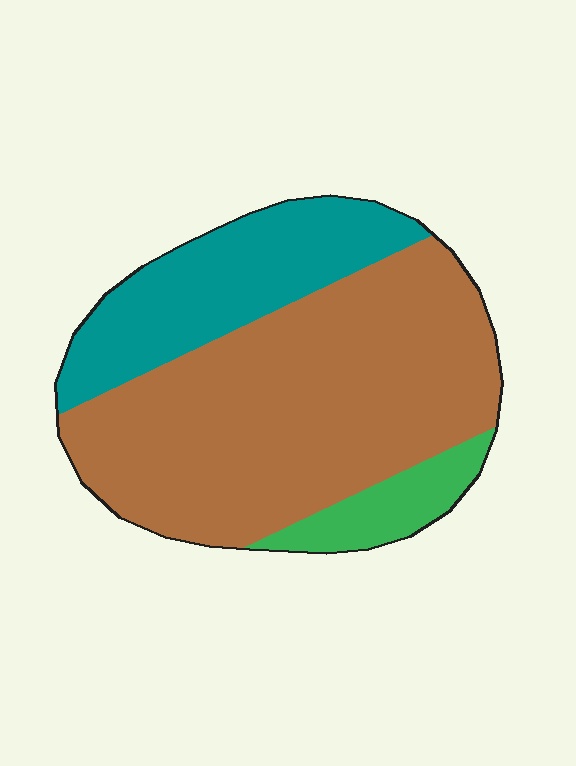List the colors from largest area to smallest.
From largest to smallest: brown, teal, green.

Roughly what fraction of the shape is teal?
Teal covers 26% of the shape.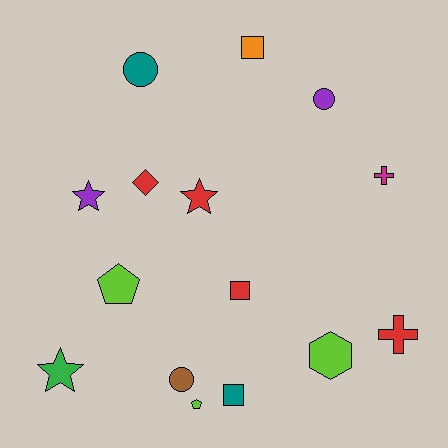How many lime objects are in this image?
There are 3 lime objects.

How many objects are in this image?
There are 15 objects.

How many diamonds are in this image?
There is 1 diamond.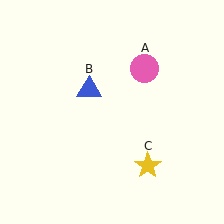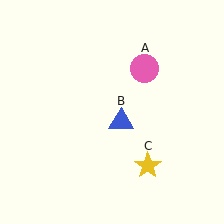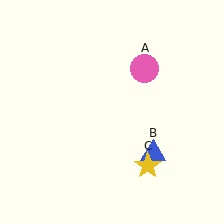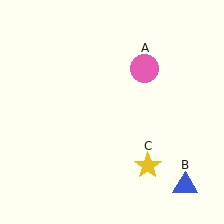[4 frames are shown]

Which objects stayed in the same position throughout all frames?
Pink circle (object A) and yellow star (object C) remained stationary.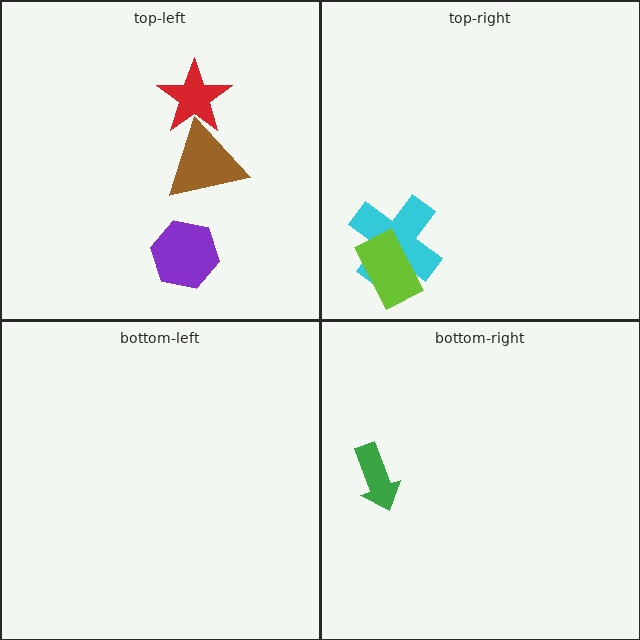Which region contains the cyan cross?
The top-right region.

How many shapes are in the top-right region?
2.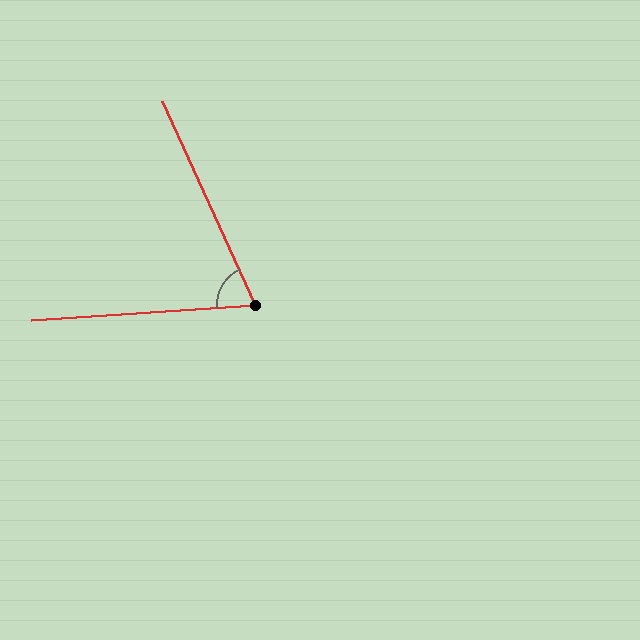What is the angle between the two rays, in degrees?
Approximately 69 degrees.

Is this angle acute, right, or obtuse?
It is acute.